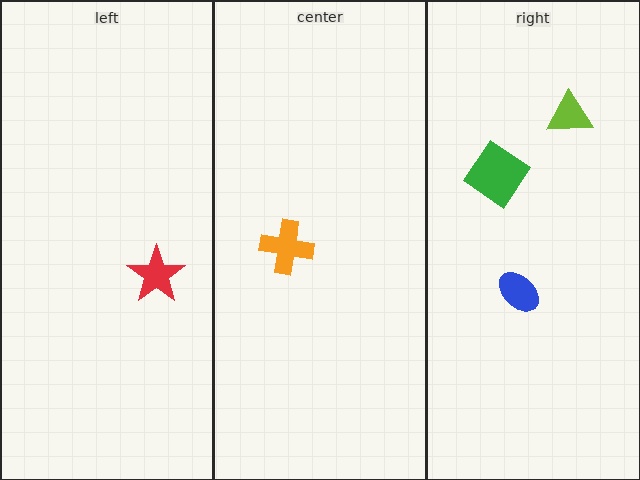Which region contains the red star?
The left region.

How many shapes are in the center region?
1.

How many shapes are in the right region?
3.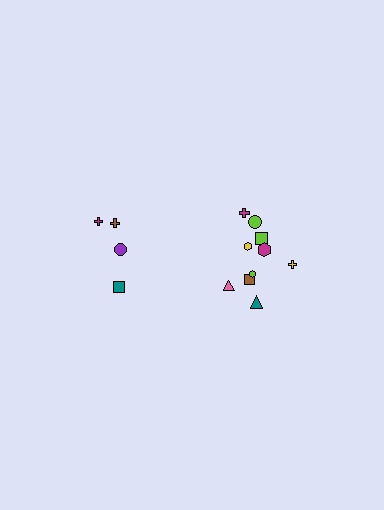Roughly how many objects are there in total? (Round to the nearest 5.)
Roughly 15 objects in total.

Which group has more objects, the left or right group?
The right group.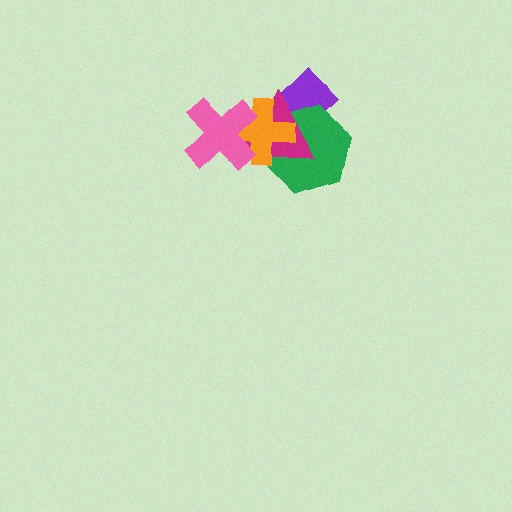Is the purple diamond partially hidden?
Yes, it is partially covered by another shape.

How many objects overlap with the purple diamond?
3 objects overlap with the purple diamond.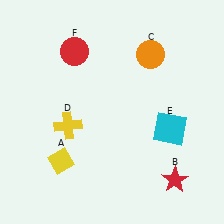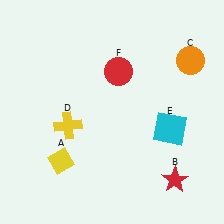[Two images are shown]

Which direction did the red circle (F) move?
The red circle (F) moved right.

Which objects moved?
The objects that moved are: the orange circle (C), the red circle (F).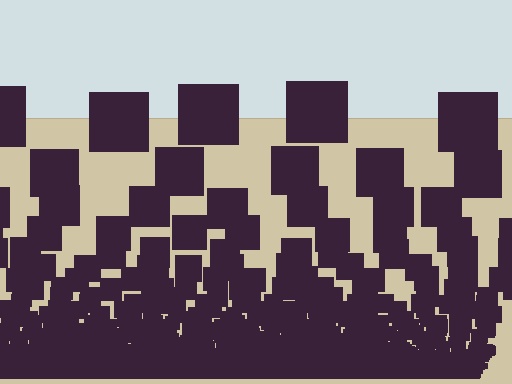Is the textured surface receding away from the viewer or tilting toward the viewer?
The surface appears to tilt toward the viewer. Texture elements get larger and sparser toward the top.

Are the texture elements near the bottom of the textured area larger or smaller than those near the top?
Smaller. The gradient is inverted — elements near the bottom are smaller and denser.